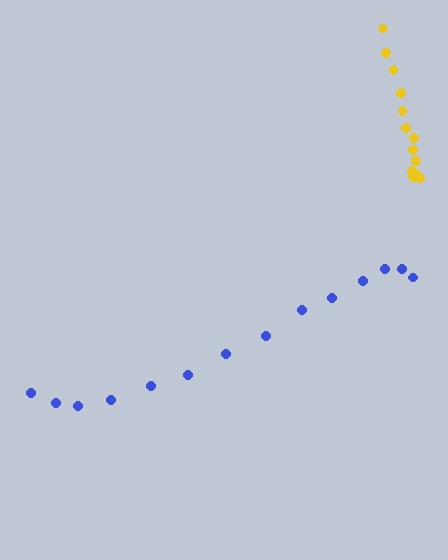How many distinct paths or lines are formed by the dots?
There are 2 distinct paths.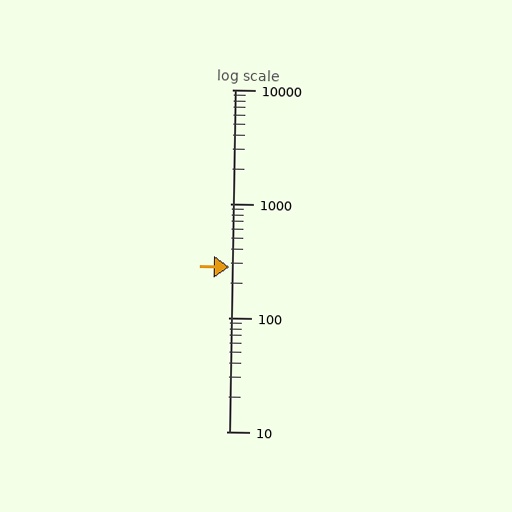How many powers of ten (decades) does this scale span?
The scale spans 3 decades, from 10 to 10000.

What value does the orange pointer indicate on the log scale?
The pointer indicates approximately 280.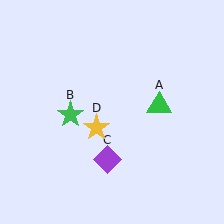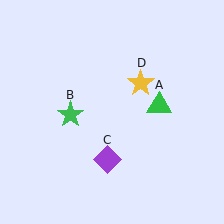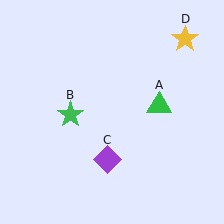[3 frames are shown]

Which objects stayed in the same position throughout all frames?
Green triangle (object A) and green star (object B) and purple diamond (object C) remained stationary.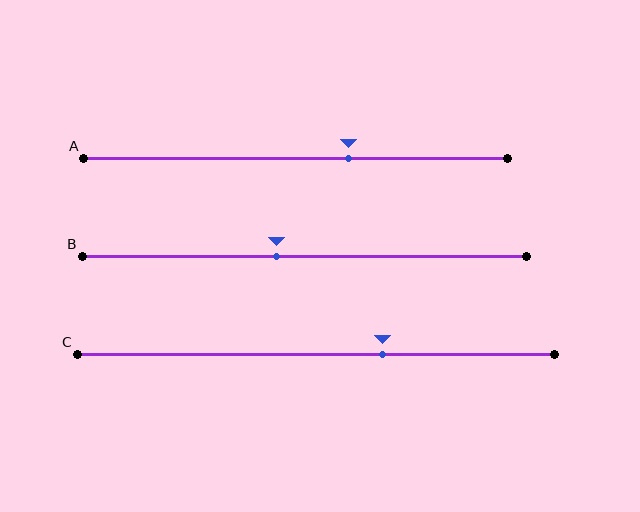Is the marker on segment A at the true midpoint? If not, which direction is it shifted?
No, the marker on segment A is shifted to the right by about 12% of the segment length.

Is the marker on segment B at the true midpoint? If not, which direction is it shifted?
No, the marker on segment B is shifted to the left by about 6% of the segment length.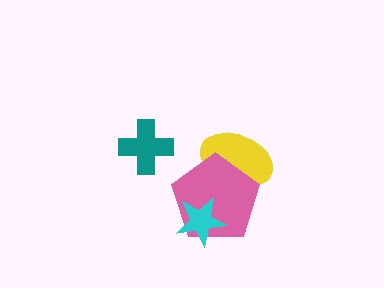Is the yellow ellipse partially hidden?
Yes, it is partially covered by another shape.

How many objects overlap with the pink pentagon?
2 objects overlap with the pink pentagon.